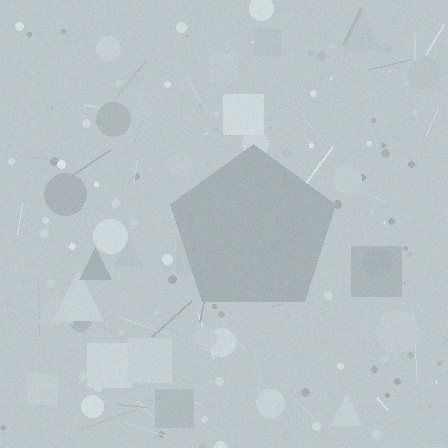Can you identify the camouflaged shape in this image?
The camouflaged shape is a pentagon.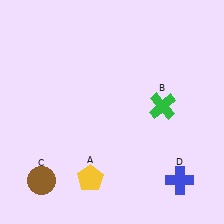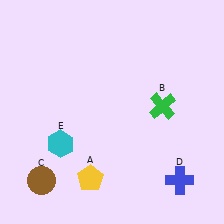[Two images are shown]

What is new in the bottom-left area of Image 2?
A cyan hexagon (E) was added in the bottom-left area of Image 2.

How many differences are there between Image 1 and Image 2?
There is 1 difference between the two images.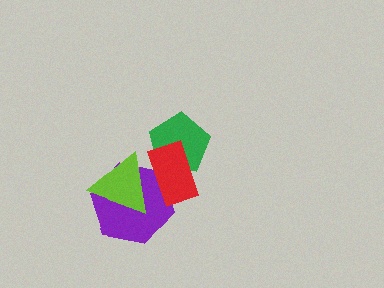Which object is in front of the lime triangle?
The red rectangle is in front of the lime triangle.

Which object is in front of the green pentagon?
The red rectangle is in front of the green pentagon.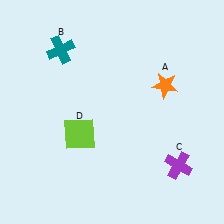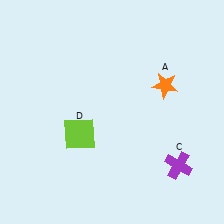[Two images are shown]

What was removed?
The teal cross (B) was removed in Image 2.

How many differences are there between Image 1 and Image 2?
There is 1 difference between the two images.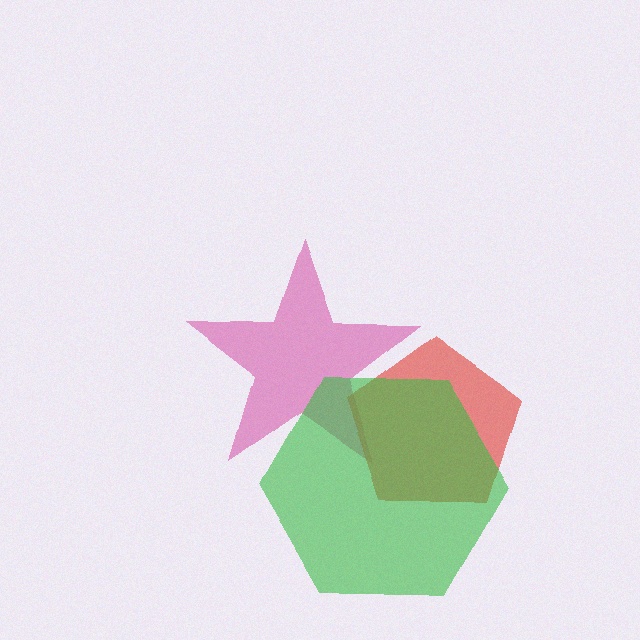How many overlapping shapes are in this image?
There are 3 overlapping shapes in the image.